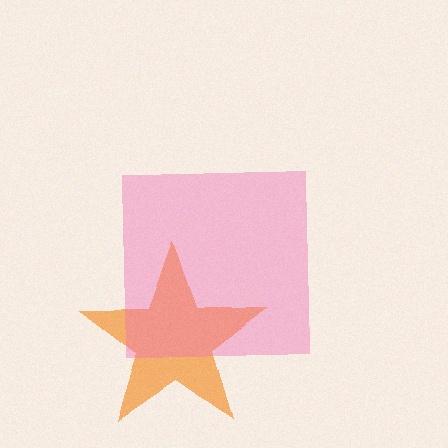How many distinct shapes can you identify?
There are 2 distinct shapes: an orange star, a pink square.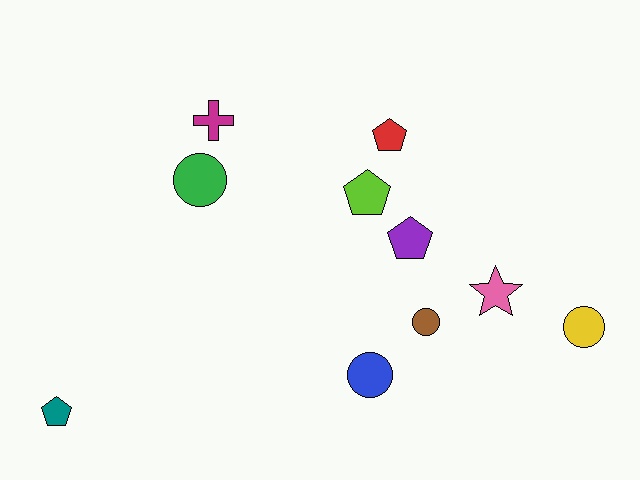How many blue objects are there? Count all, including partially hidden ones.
There is 1 blue object.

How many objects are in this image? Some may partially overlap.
There are 10 objects.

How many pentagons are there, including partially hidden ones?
There are 4 pentagons.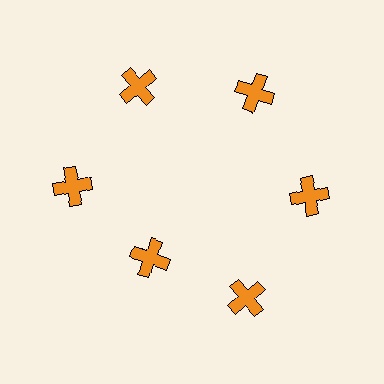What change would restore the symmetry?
The symmetry would be restored by moving it outward, back onto the ring so that all 6 crosses sit at equal angles and equal distance from the center.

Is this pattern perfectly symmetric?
No. The 6 orange crosses are arranged in a ring, but one element near the 7 o'clock position is pulled inward toward the center, breaking the 6-fold rotational symmetry.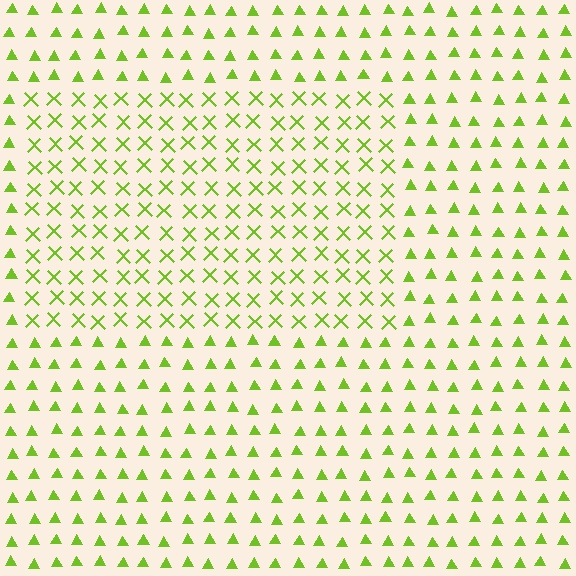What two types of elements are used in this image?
The image uses X marks inside the rectangle region and triangles outside it.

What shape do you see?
I see a rectangle.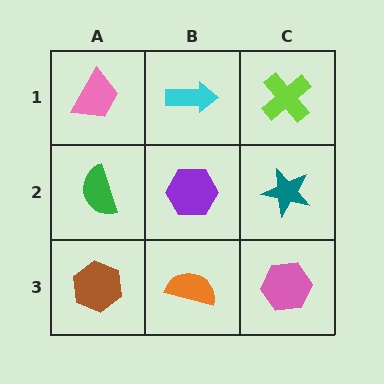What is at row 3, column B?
An orange semicircle.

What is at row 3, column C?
A pink hexagon.